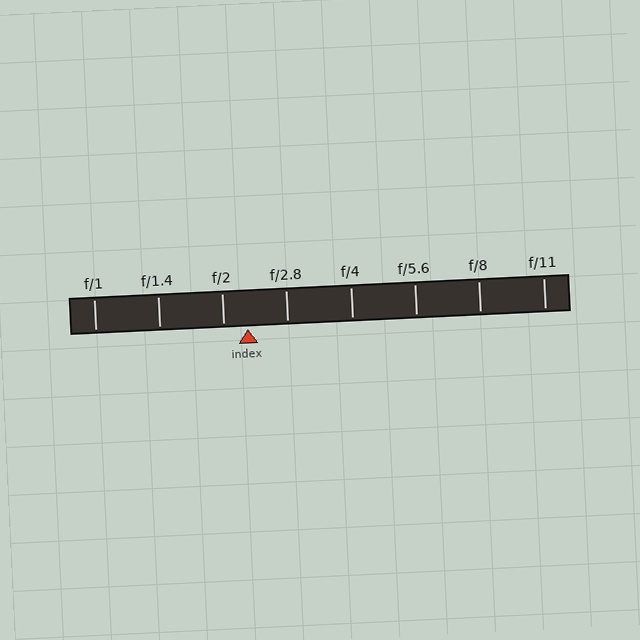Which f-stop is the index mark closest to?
The index mark is closest to f/2.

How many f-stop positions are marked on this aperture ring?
There are 8 f-stop positions marked.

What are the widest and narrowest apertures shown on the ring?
The widest aperture shown is f/1 and the narrowest is f/11.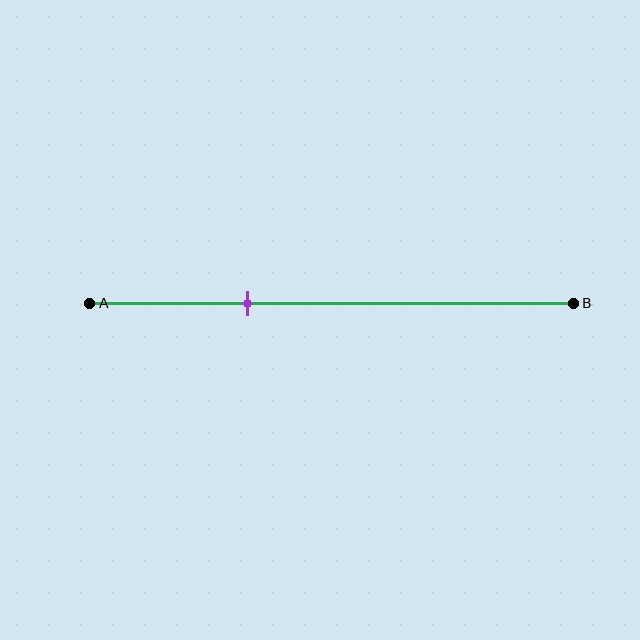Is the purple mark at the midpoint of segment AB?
No, the mark is at about 35% from A, not at the 50% midpoint.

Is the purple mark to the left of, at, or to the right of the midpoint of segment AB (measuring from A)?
The purple mark is to the left of the midpoint of segment AB.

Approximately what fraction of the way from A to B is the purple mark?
The purple mark is approximately 35% of the way from A to B.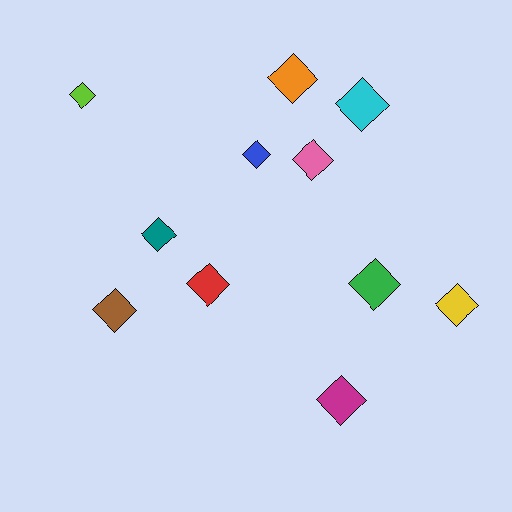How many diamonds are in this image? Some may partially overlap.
There are 11 diamonds.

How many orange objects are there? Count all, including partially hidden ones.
There is 1 orange object.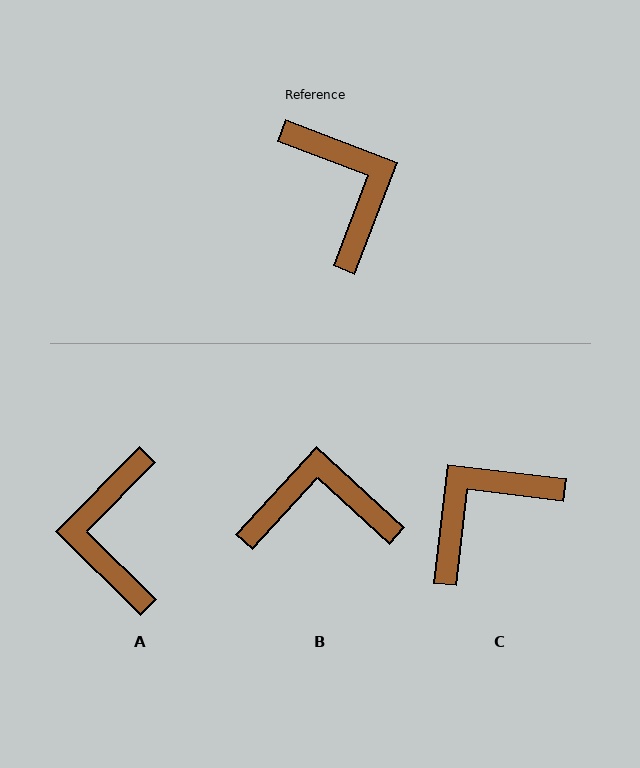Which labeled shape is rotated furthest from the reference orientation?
A, about 156 degrees away.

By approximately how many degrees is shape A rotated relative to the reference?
Approximately 156 degrees counter-clockwise.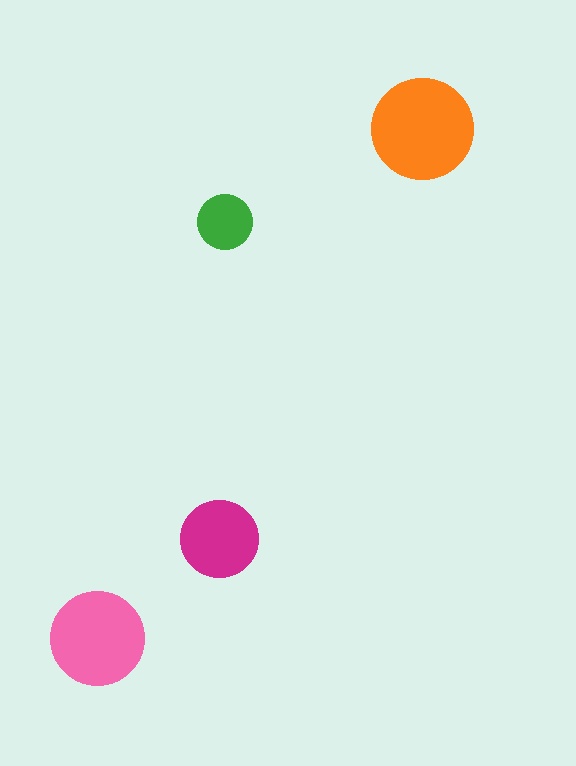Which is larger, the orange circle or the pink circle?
The orange one.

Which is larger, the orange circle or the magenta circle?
The orange one.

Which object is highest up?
The orange circle is topmost.